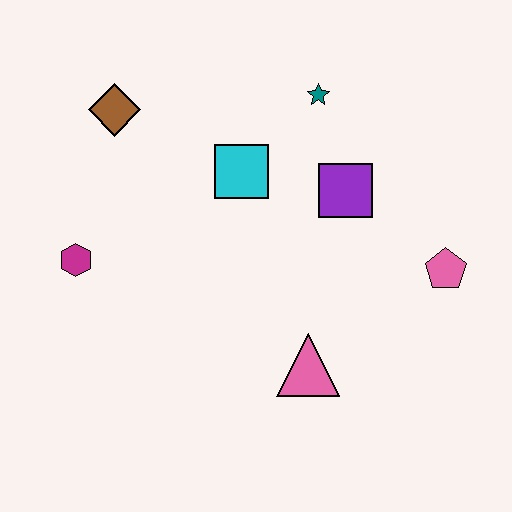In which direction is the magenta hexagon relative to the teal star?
The magenta hexagon is to the left of the teal star.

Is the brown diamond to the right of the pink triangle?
No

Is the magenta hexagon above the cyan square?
No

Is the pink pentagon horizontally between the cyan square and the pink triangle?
No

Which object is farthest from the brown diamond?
The pink pentagon is farthest from the brown diamond.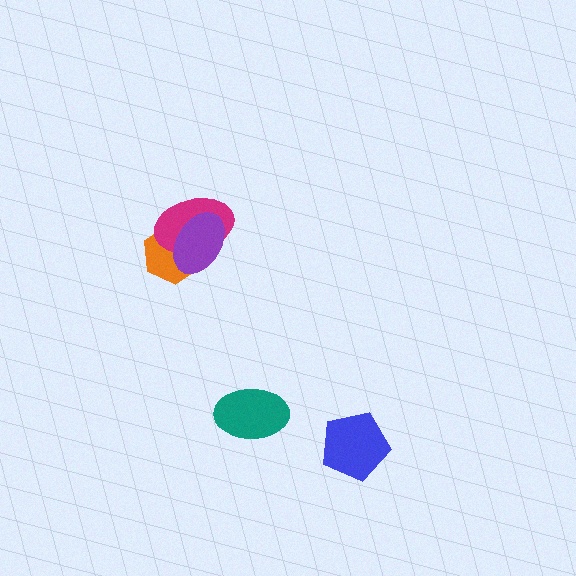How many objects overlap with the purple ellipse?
2 objects overlap with the purple ellipse.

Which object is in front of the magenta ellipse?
The purple ellipse is in front of the magenta ellipse.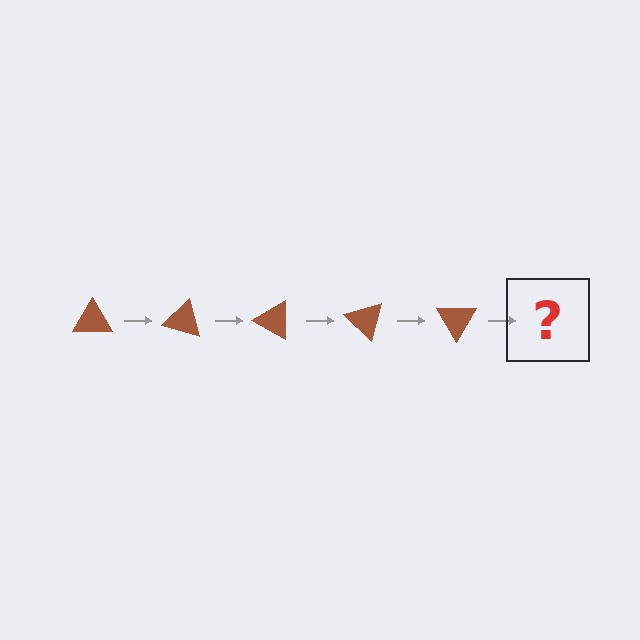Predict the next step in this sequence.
The next step is a brown triangle rotated 75 degrees.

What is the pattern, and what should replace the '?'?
The pattern is that the triangle rotates 15 degrees each step. The '?' should be a brown triangle rotated 75 degrees.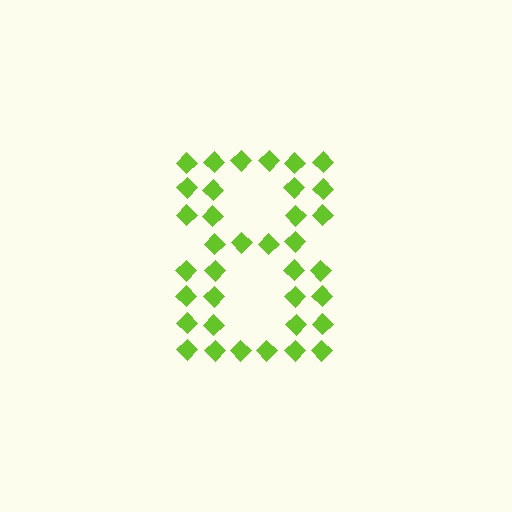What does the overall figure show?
The overall figure shows the digit 8.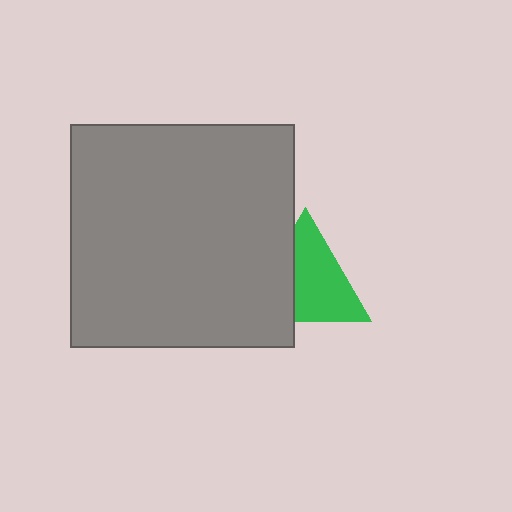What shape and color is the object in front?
The object in front is a gray square.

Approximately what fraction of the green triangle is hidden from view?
Roughly 36% of the green triangle is hidden behind the gray square.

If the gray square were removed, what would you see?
You would see the complete green triangle.